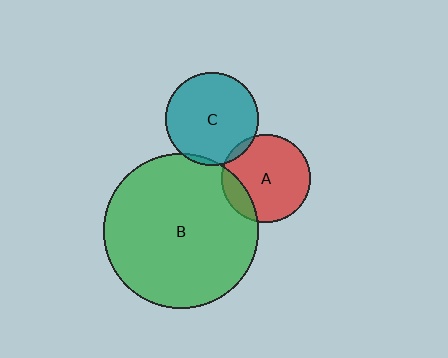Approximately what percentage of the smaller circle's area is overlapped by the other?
Approximately 15%.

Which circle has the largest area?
Circle B (green).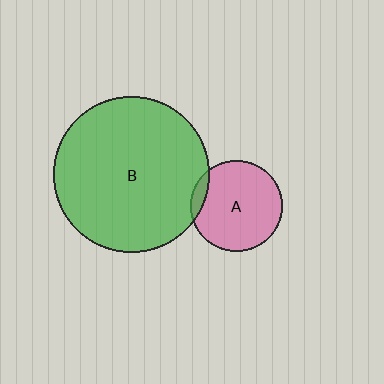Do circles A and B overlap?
Yes.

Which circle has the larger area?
Circle B (green).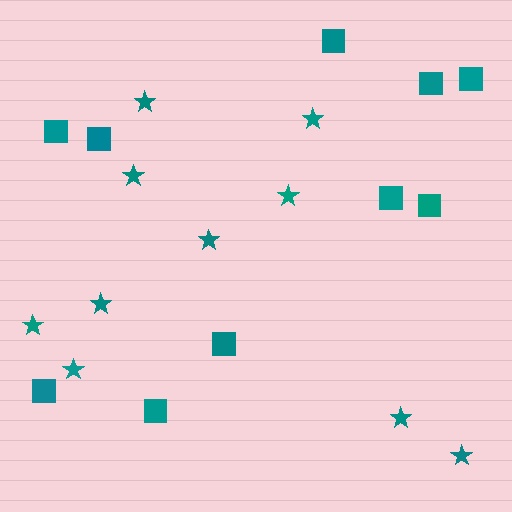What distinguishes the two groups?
There are 2 groups: one group of squares (10) and one group of stars (10).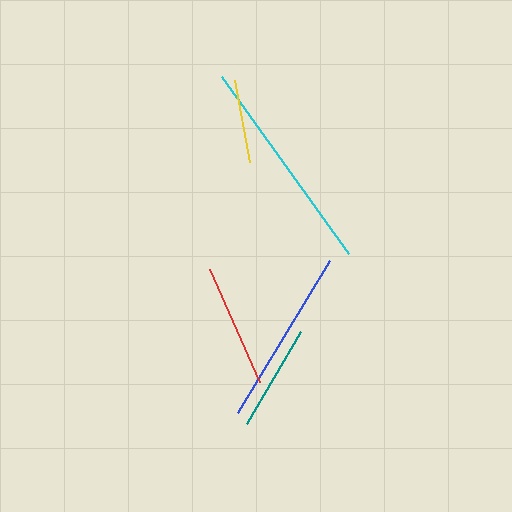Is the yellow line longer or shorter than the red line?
The red line is longer than the yellow line.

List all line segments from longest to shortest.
From longest to shortest: cyan, blue, red, teal, yellow.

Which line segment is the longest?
The cyan line is the longest at approximately 218 pixels.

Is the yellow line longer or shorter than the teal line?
The teal line is longer than the yellow line.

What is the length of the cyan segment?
The cyan segment is approximately 218 pixels long.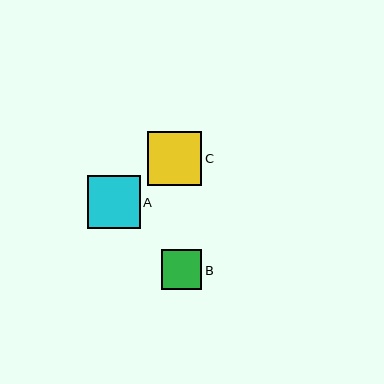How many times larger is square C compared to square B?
Square C is approximately 1.4 times the size of square B.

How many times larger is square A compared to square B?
Square A is approximately 1.3 times the size of square B.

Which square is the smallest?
Square B is the smallest with a size of approximately 40 pixels.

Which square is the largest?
Square C is the largest with a size of approximately 54 pixels.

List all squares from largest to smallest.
From largest to smallest: C, A, B.